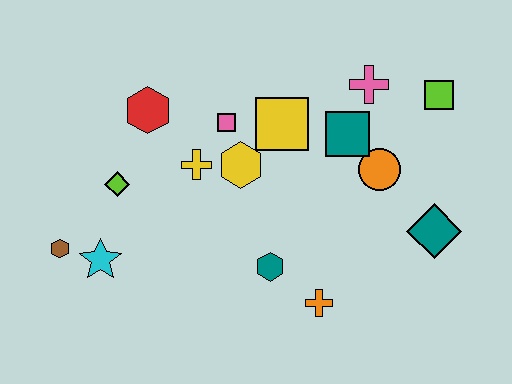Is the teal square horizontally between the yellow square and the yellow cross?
No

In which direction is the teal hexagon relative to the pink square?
The teal hexagon is below the pink square.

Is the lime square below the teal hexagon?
No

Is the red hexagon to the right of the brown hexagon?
Yes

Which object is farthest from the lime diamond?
The lime square is farthest from the lime diamond.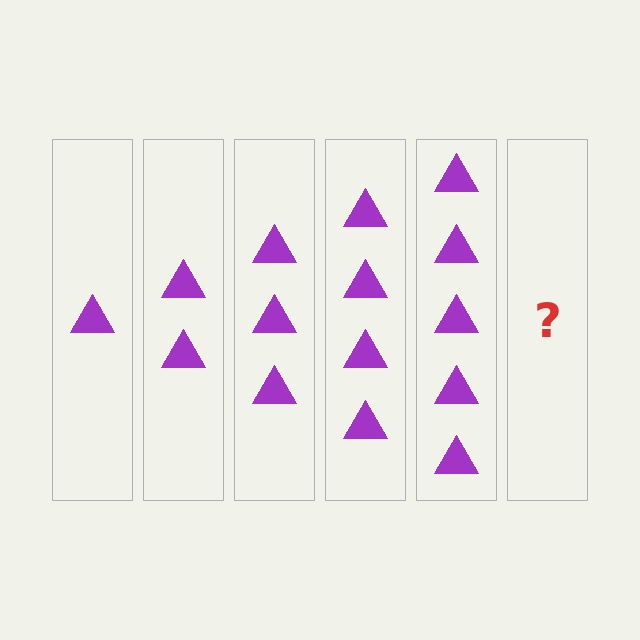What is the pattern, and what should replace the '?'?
The pattern is that each step adds one more triangle. The '?' should be 6 triangles.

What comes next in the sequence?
The next element should be 6 triangles.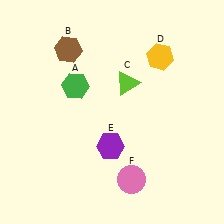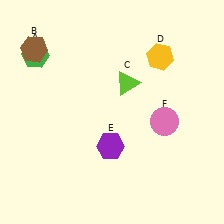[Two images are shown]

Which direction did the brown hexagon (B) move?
The brown hexagon (B) moved left.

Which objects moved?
The objects that moved are: the green hexagon (A), the brown hexagon (B), the pink circle (F).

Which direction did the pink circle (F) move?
The pink circle (F) moved up.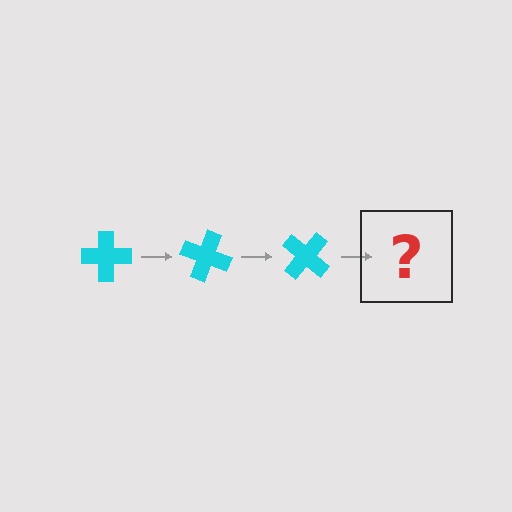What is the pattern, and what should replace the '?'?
The pattern is that the cross rotates 20 degrees each step. The '?' should be a cyan cross rotated 60 degrees.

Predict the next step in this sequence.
The next step is a cyan cross rotated 60 degrees.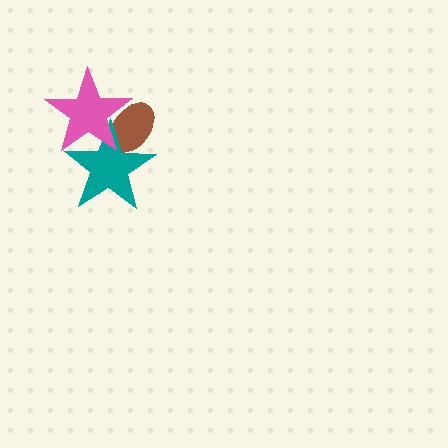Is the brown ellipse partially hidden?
Yes, it is partially covered by another shape.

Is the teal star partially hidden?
Yes, it is partially covered by another shape.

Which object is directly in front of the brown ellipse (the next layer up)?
The teal star is directly in front of the brown ellipse.